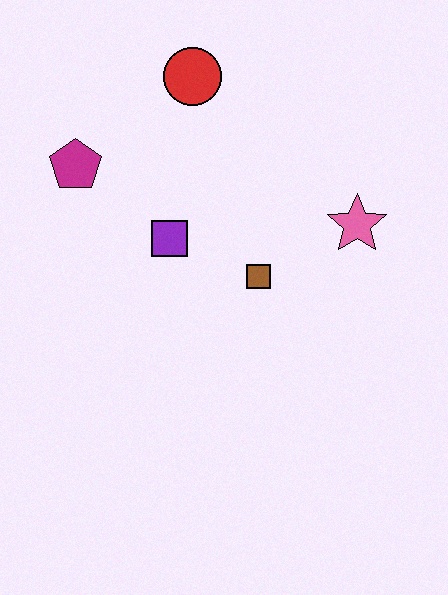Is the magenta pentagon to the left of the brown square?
Yes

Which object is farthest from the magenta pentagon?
The pink star is farthest from the magenta pentagon.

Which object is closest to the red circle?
The magenta pentagon is closest to the red circle.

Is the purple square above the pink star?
No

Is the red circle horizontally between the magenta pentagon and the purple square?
No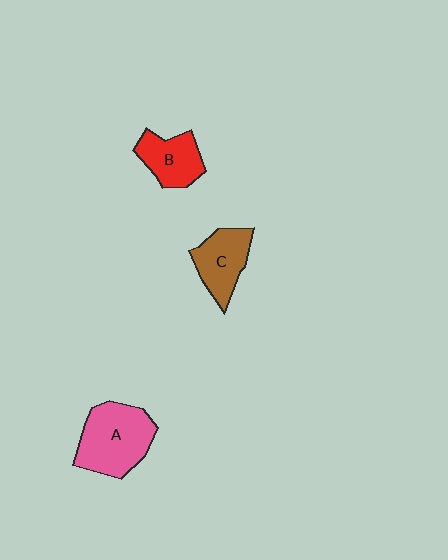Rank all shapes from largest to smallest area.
From largest to smallest: A (pink), C (brown), B (red).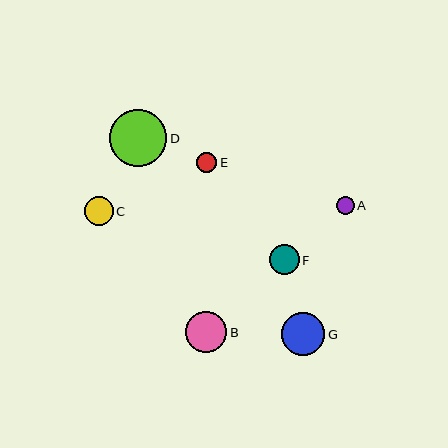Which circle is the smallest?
Circle A is the smallest with a size of approximately 18 pixels.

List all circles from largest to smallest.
From largest to smallest: D, G, B, F, C, E, A.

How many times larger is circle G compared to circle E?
Circle G is approximately 2.1 times the size of circle E.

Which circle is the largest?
Circle D is the largest with a size of approximately 57 pixels.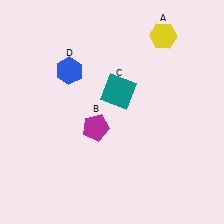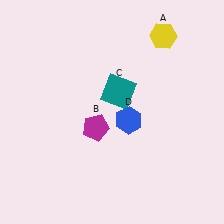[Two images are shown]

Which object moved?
The blue hexagon (D) moved right.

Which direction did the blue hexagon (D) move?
The blue hexagon (D) moved right.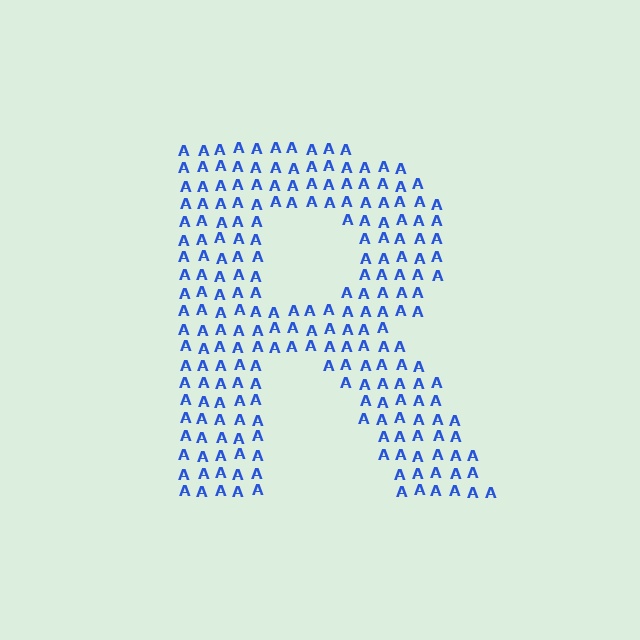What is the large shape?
The large shape is the letter R.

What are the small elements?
The small elements are letter A's.